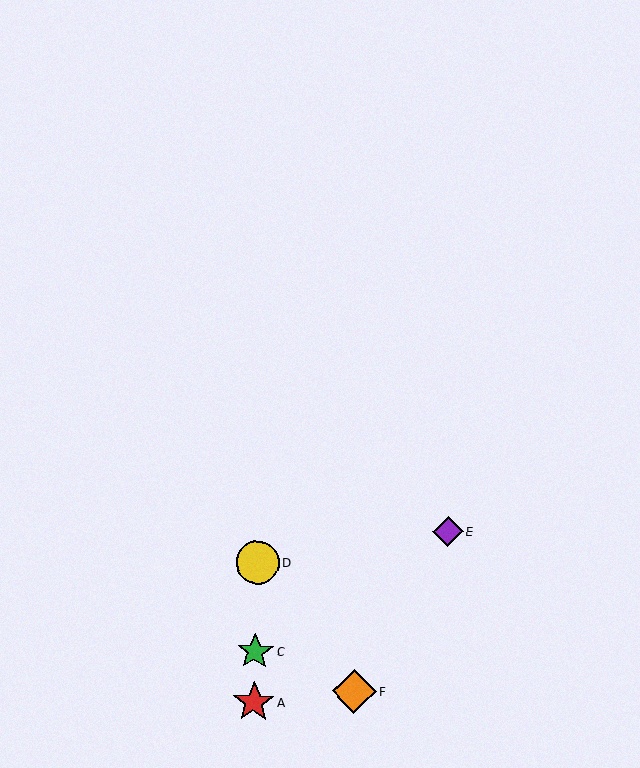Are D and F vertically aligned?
No, D is at x≈257 and F is at x≈354.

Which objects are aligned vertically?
Objects A, B, C, D are aligned vertically.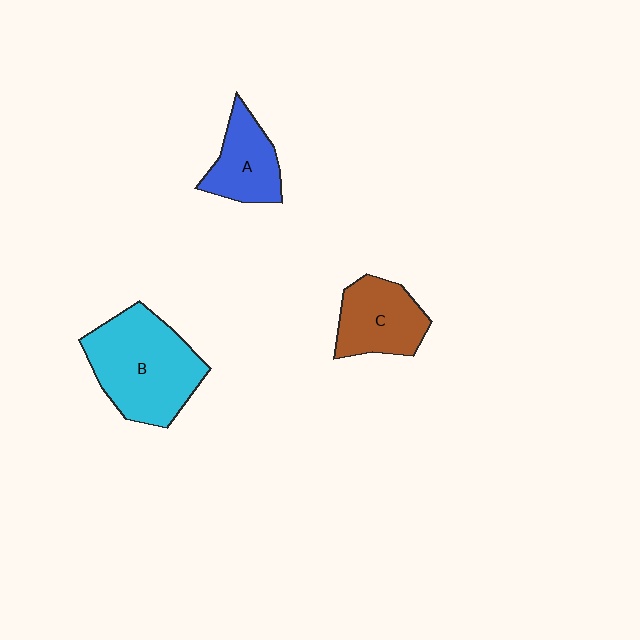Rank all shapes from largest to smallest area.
From largest to smallest: B (cyan), C (brown), A (blue).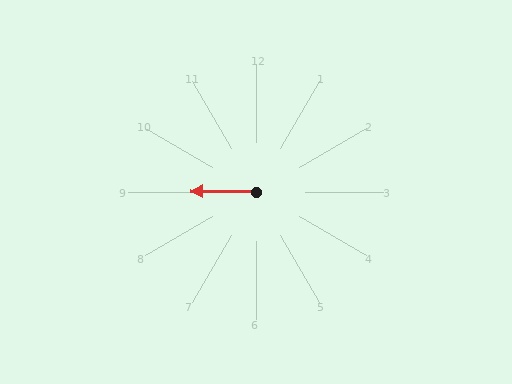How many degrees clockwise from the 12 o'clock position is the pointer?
Approximately 271 degrees.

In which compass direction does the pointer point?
West.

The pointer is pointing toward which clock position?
Roughly 9 o'clock.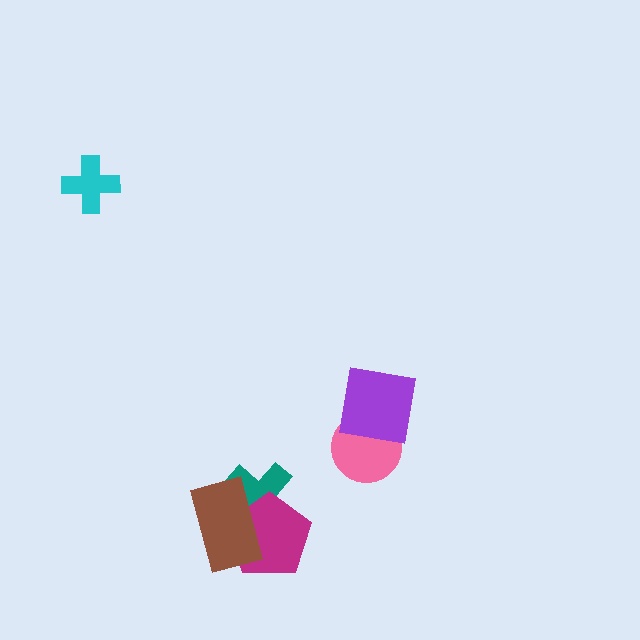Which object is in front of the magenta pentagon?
The brown rectangle is in front of the magenta pentagon.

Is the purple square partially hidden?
No, no other shape covers it.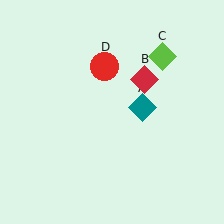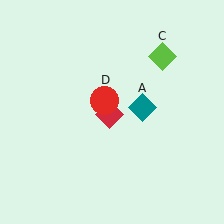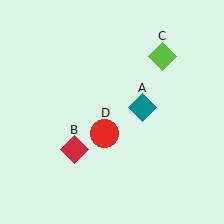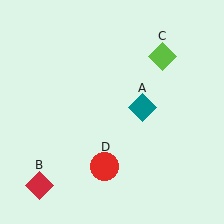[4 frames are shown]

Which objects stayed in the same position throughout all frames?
Teal diamond (object A) and lime diamond (object C) remained stationary.